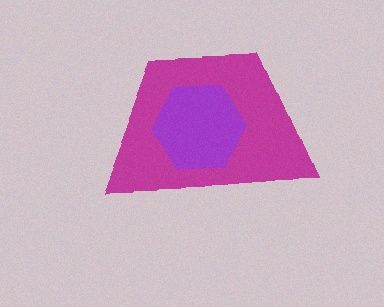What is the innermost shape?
The purple hexagon.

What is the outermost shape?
The magenta trapezoid.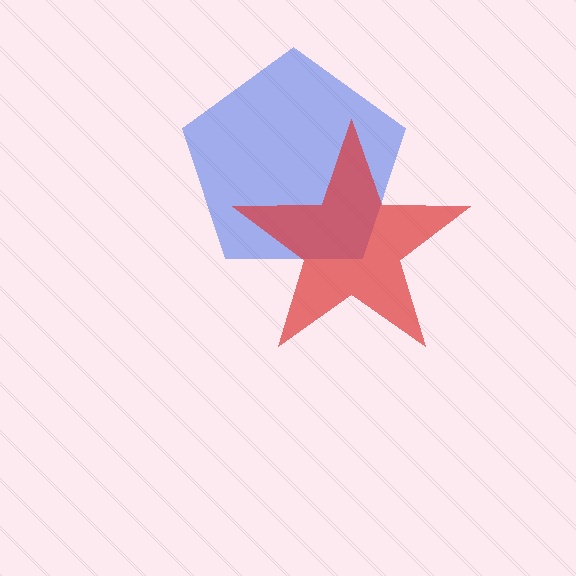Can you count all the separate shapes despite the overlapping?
Yes, there are 2 separate shapes.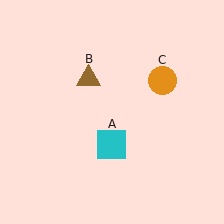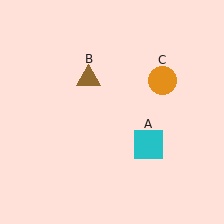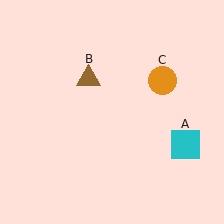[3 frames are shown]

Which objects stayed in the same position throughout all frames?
Brown triangle (object B) and orange circle (object C) remained stationary.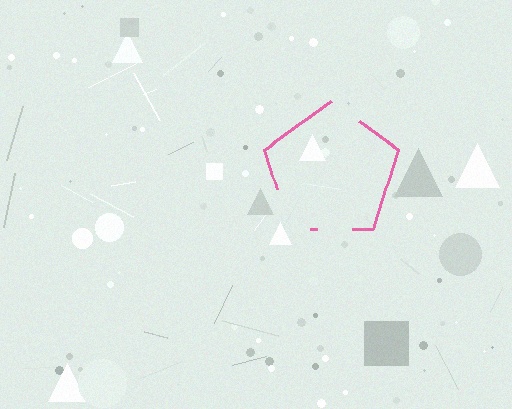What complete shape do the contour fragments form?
The contour fragments form a pentagon.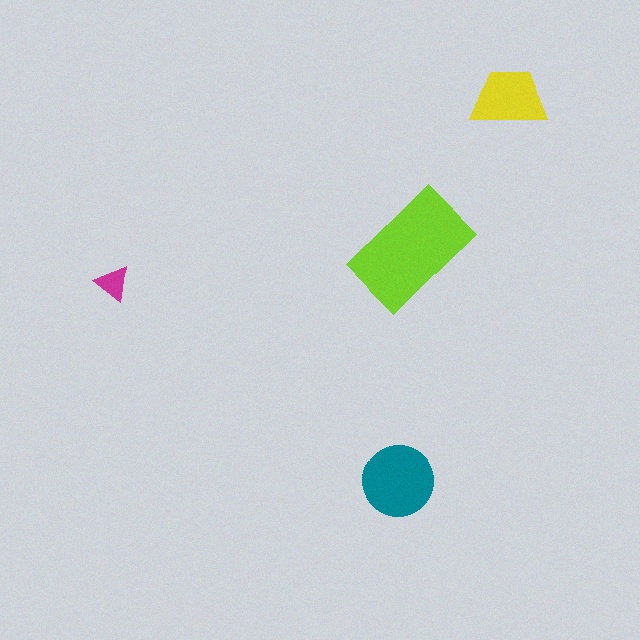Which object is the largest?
The lime rectangle.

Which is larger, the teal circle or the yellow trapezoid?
The teal circle.